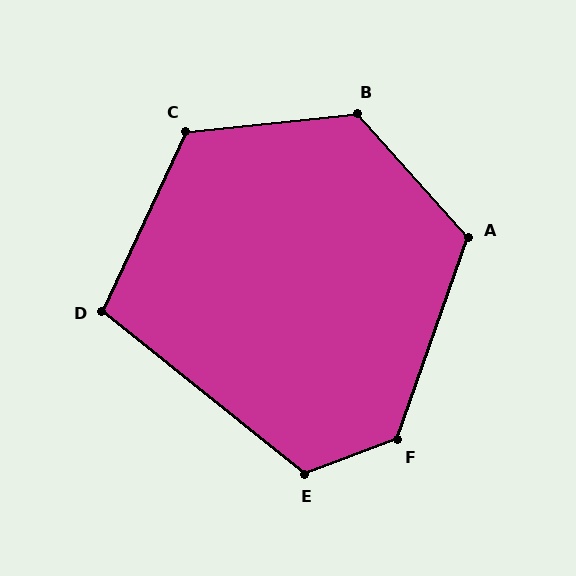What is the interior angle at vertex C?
Approximately 121 degrees (obtuse).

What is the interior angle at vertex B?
Approximately 126 degrees (obtuse).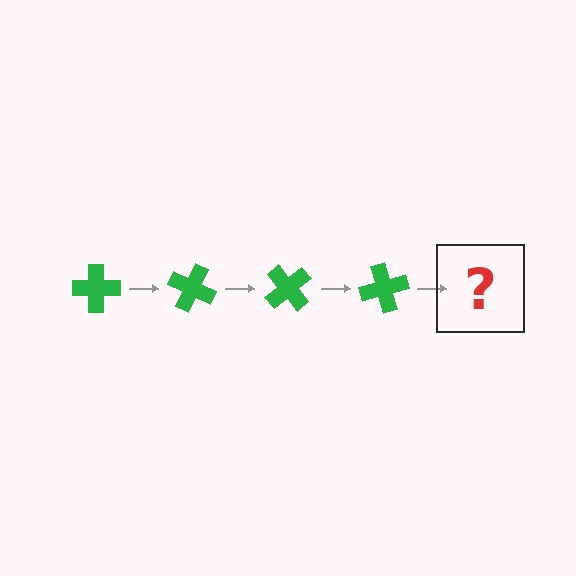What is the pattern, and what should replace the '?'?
The pattern is that the cross rotates 25 degrees each step. The '?' should be a green cross rotated 100 degrees.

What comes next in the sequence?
The next element should be a green cross rotated 100 degrees.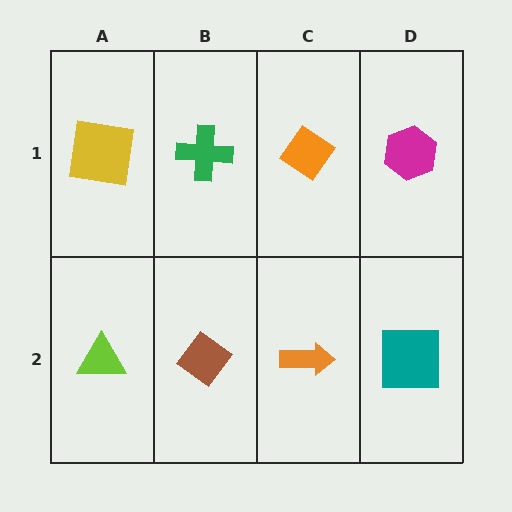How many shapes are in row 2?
4 shapes.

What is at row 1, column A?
A yellow square.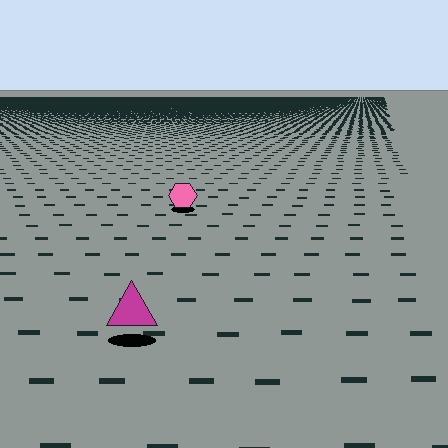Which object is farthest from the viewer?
The pink hexagon is farthest from the viewer. It appears smaller and the ground texture around it is denser.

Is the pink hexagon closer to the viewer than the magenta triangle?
No. The magenta triangle is closer — you can tell from the texture gradient: the ground texture is coarser near it.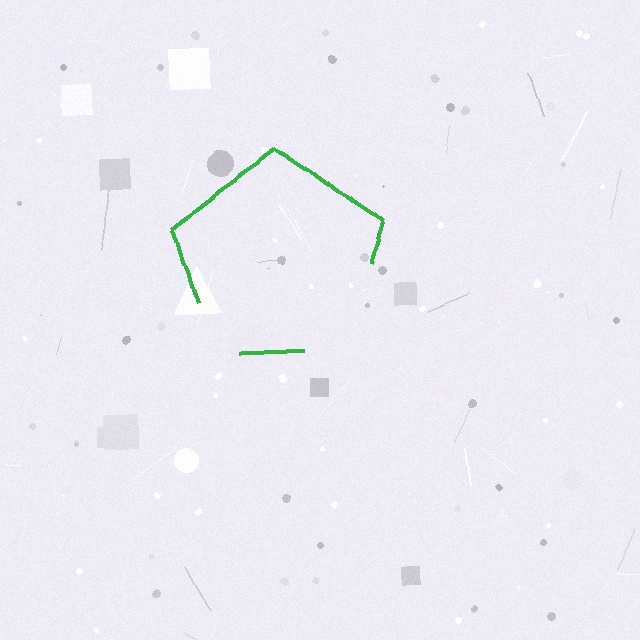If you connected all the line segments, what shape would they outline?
They would outline a pentagon.